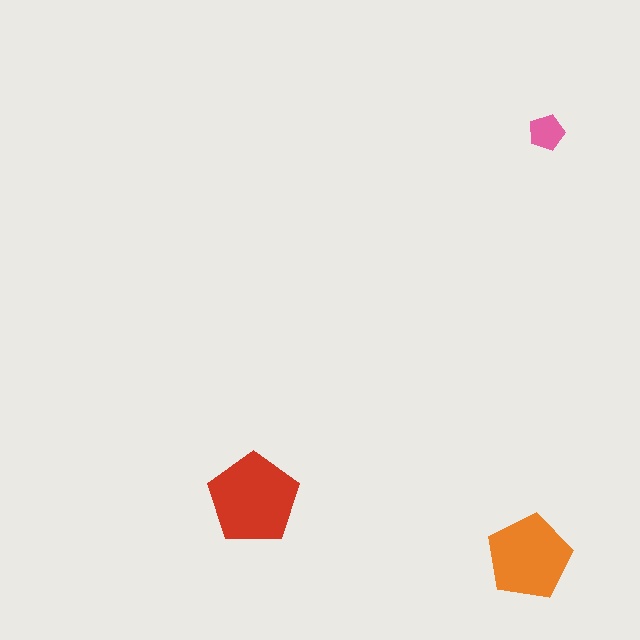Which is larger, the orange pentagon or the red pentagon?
The red one.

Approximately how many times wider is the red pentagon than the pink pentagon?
About 2.5 times wider.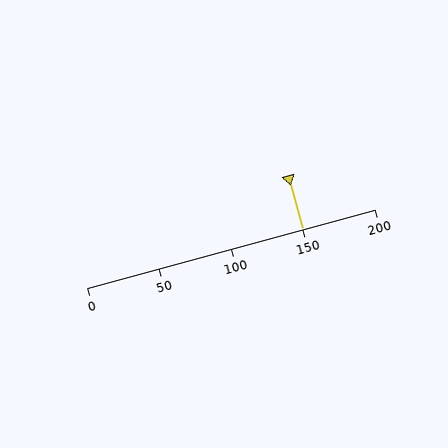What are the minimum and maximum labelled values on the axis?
The axis runs from 0 to 200.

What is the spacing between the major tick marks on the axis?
The major ticks are spaced 50 apart.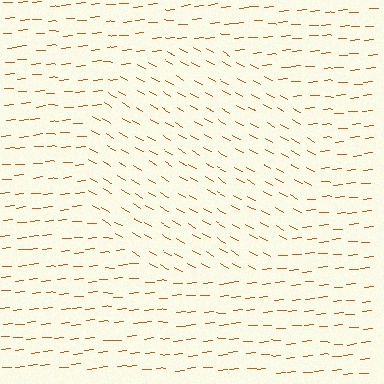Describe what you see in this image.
The image is filled with small brown line segments. A circle region in the image has lines oriented differently from the surrounding lines, creating a visible texture boundary.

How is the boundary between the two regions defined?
The boundary is defined purely by a change in line orientation (approximately 33 degrees difference). All lines are the same color and thickness.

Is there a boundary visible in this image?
Yes, there is a texture boundary formed by a change in line orientation.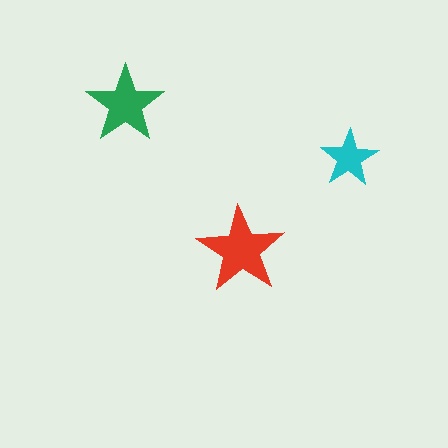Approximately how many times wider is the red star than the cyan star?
About 1.5 times wider.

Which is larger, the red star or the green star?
The red one.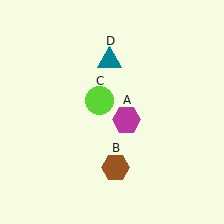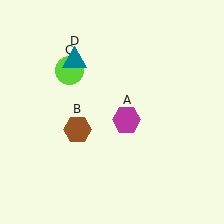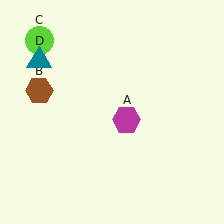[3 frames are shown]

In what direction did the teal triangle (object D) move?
The teal triangle (object D) moved left.